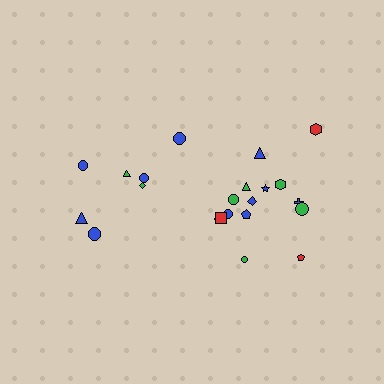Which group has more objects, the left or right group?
The right group.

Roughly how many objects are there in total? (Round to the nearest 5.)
Roughly 20 objects in total.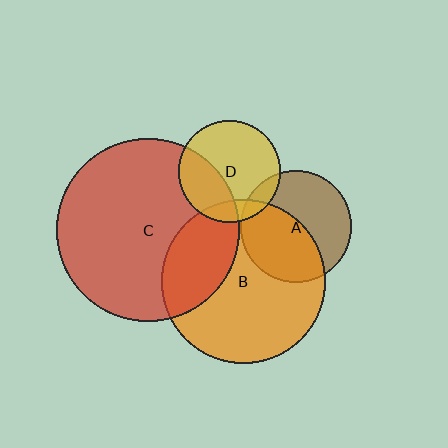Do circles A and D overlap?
Yes.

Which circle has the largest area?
Circle C (red).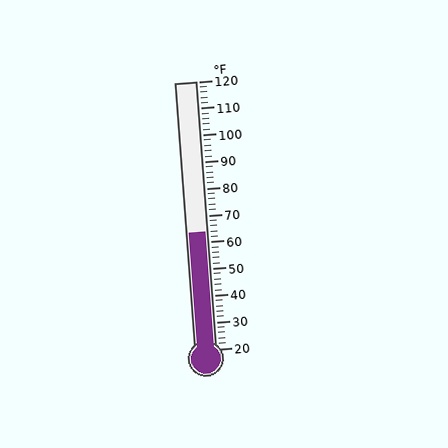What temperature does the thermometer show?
The thermometer shows approximately 64°F.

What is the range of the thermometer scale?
The thermometer scale ranges from 20°F to 120°F.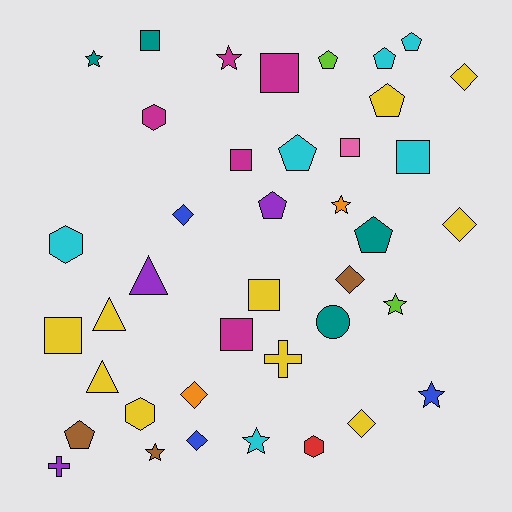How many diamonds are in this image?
There are 7 diamonds.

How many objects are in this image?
There are 40 objects.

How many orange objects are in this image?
There are 2 orange objects.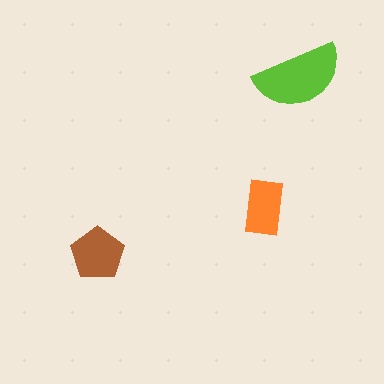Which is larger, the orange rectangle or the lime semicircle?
The lime semicircle.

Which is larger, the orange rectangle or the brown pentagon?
The brown pentagon.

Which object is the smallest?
The orange rectangle.